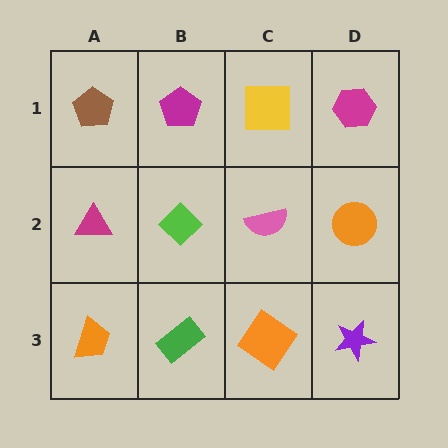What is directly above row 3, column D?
An orange circle.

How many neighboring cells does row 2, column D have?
3.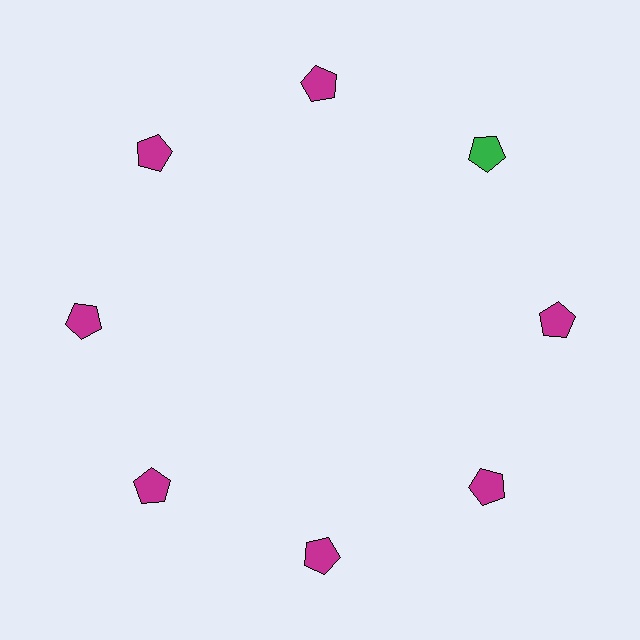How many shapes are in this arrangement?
There are 8 shapes arranged in a ring pattern.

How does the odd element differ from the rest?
It has a different color: green instead of magenta.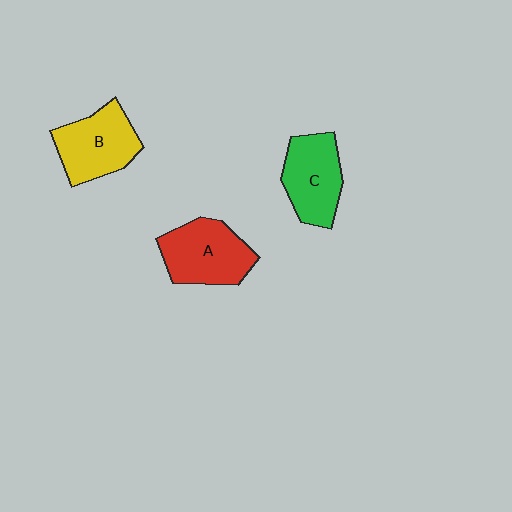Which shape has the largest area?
Shape A (red).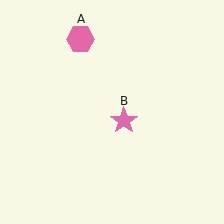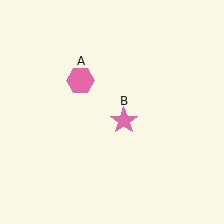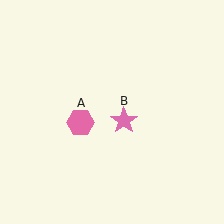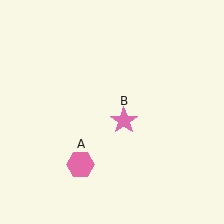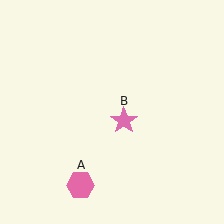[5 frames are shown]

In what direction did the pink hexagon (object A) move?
The pink hexagon (object A) moved down.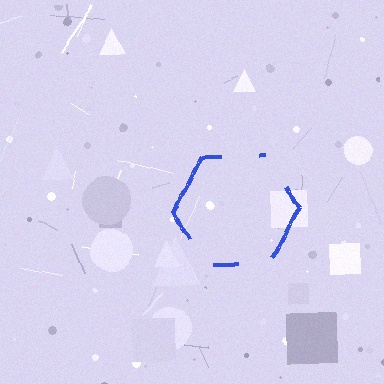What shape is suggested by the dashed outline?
The dashed outline suggests a hexagon.